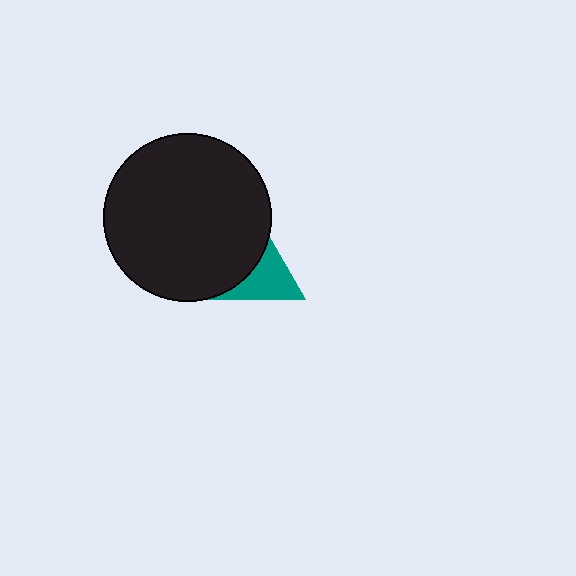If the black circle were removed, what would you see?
You would see the complete teal triangle.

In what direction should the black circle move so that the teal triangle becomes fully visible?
The black circle should move left. That is the shortest direction to clear the overlap and leave the teal triangle fully visible.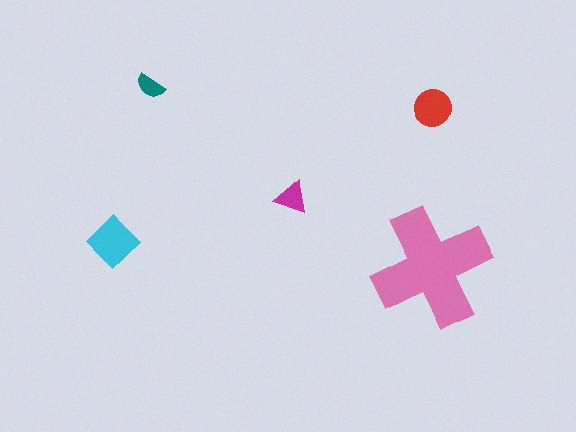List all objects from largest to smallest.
The pink cross, the cyan diamond, the red circle, the magenta triangle, the teal semicircle.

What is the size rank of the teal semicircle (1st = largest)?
5th.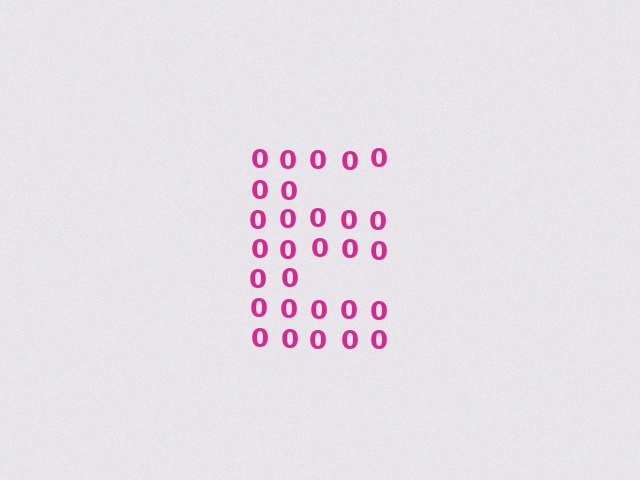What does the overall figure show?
The overall figure shows the letter E.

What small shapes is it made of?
It is made of small digit 0's.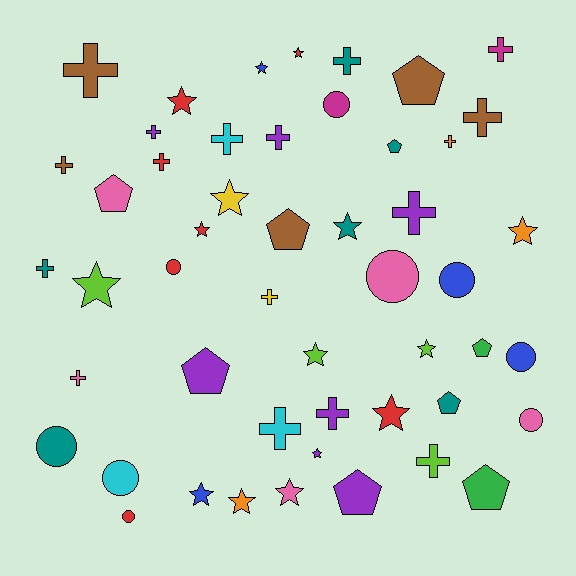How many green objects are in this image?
There are 2 green objects.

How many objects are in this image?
There are 50 objects.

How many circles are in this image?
There are 9 circles.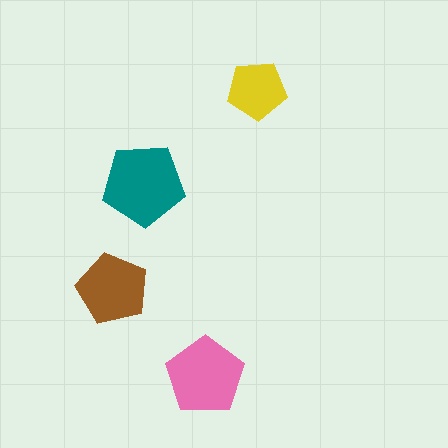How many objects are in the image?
There are 4 objects in the image.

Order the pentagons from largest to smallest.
the teal one, the pink one, the brown one, the yellow one.